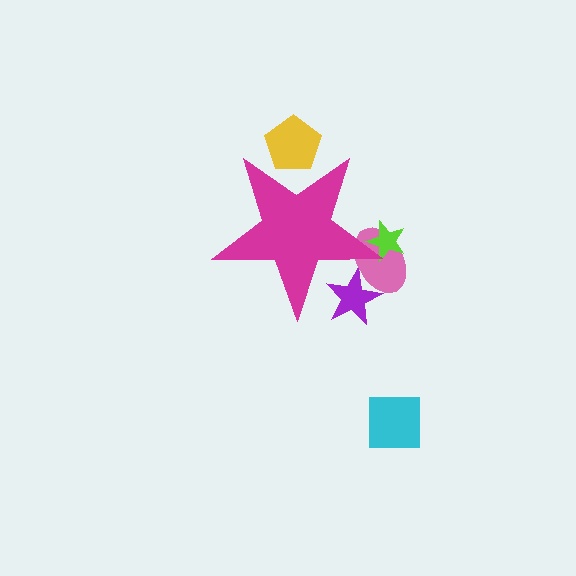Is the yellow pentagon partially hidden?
Yes, the yellow pentagon is partially hidden behind the magenta star.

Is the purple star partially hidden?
Yes, the purple star is partially hidden behind the magenta star.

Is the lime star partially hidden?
Yes, the lime star is partially hidden behind the magenta star.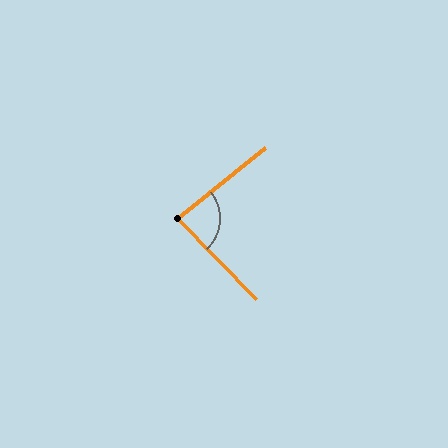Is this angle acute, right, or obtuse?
It is acute.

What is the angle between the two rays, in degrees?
Approximately 85 degrees.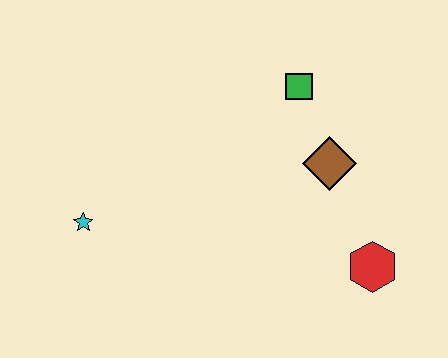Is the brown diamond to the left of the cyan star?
No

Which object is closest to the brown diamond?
The green square is closest to the brown diamond.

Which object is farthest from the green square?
The cyan star is farthest from the green square.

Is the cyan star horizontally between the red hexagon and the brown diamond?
No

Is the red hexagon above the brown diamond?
No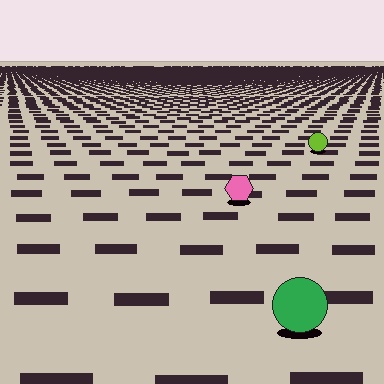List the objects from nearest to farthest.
From nearest to farthest: the green circle, the pink hexagon, the lime circle.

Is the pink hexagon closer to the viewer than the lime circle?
Yes. The pink hexagon is closer — you can tell from the texture gradient: the ground texture is coarser near it.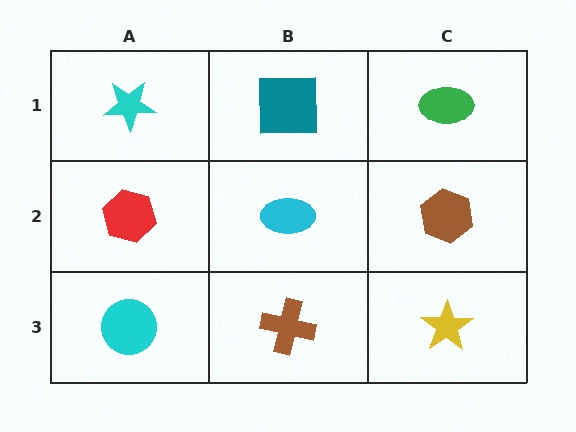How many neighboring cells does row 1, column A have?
2.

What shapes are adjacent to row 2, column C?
A green ellipse (row 1, column C), a yellow star (row 3, column C), a cyan ellipse (row 2, column B).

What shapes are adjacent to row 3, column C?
A brown hexagon (row 2, column C), a brown cross (row 3, column B).